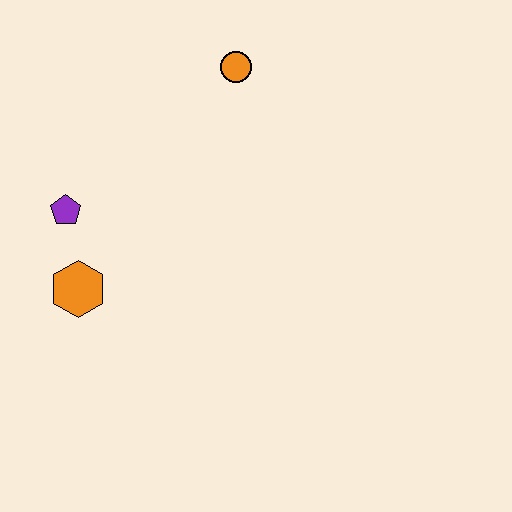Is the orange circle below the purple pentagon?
No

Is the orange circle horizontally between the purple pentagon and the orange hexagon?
No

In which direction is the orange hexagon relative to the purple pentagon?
The orange hexagon is below the purple pentagon.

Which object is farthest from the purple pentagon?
The orange circle is farthest from the purple pentagon.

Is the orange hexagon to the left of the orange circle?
Yes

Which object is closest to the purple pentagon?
The orange hexagon is closest to the purple pentagon.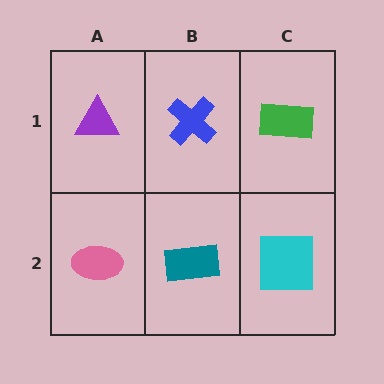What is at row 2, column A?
A pink ellipse.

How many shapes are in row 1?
3 shapes.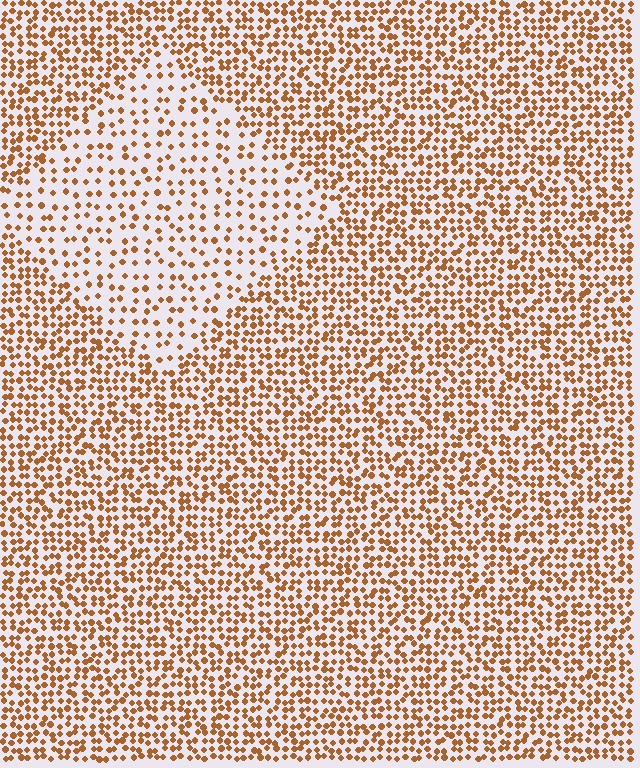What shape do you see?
I see a diamond.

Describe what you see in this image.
The image contains small brown elements arranged at two different densities. A diamond-shaped region is visible where the elements are less densely packed than the surrounding area.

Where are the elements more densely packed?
The elements are more densely packed outside the diamond boundary.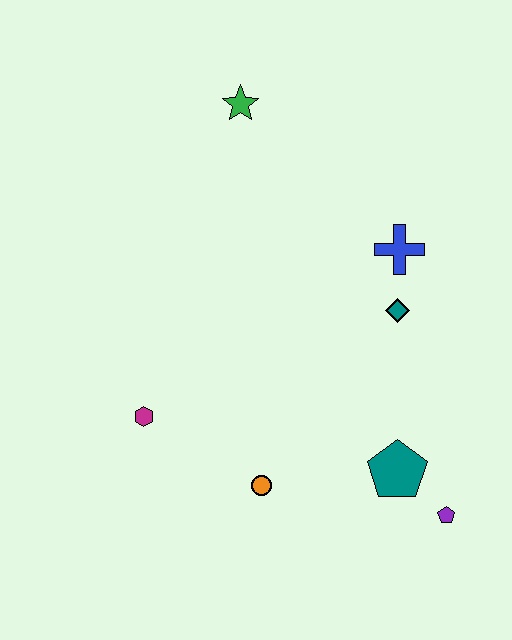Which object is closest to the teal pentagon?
The purple pentagon is closest to the teal pentagon.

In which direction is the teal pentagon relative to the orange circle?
The teal pentagon is to the right of the orange circle.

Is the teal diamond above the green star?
No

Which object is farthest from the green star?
The purple pentagon is farthest from the green star.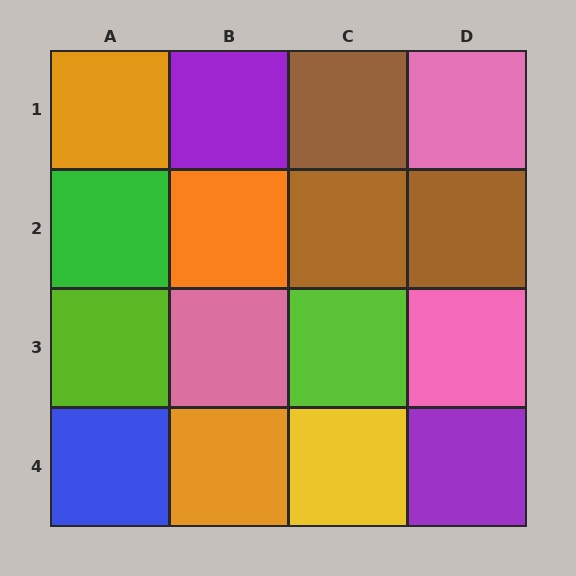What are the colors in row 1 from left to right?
Orange, purple, brown, pink.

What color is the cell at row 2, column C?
Brown.